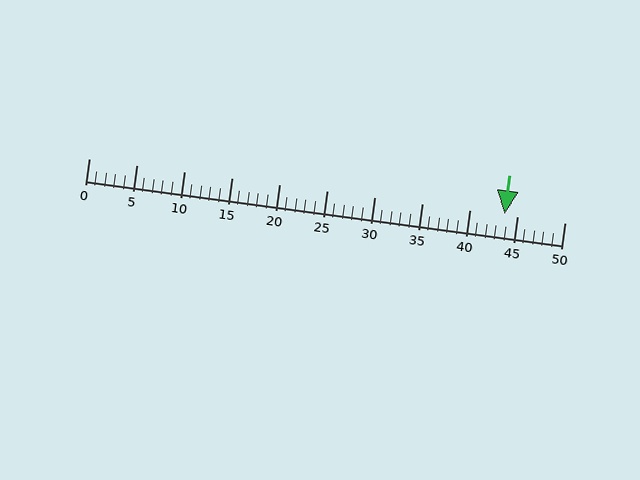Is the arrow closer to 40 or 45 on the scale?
The arrow is closer to 45.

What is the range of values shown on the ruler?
The ruler shows values from 0 to 50.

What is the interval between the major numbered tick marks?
The major tick marks are spaced 5 units apart.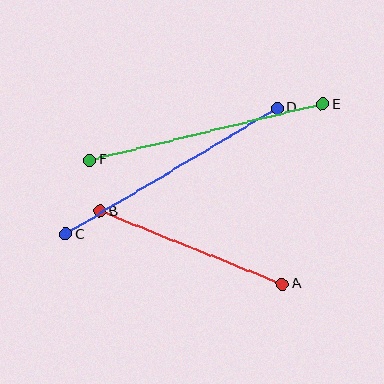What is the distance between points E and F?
The distance is approximately 239 pixels.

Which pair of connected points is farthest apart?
Points C and D are farthest apart.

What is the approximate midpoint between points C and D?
The midpoint is at approximately (171, 171) pixels.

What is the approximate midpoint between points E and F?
The midpoint is at approximately (206, 132) pixels.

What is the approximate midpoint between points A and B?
The midpoint is at approximately (191, 248) pixels.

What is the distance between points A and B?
The distance is approximately 196 pixels.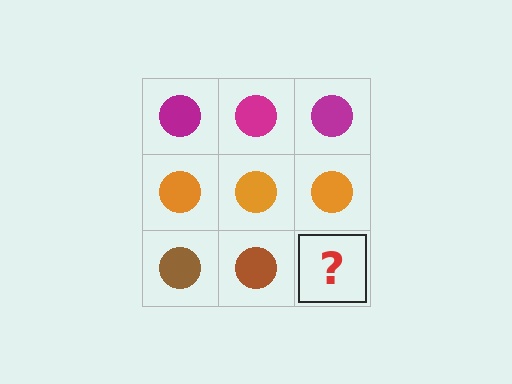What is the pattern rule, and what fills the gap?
The rule is that each row has a consistent color. The gap should be filled with a brown circle.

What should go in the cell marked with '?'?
The missing cell should contain a brown circle.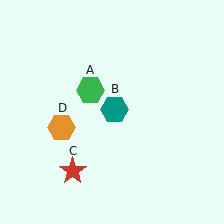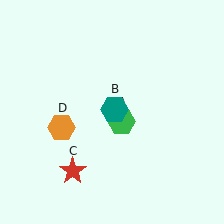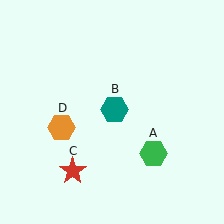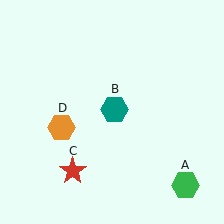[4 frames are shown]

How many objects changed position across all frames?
1 object changed position: green hexagon (object A).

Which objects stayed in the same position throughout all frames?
Teal hexagon (object B) and red star (object C) and orange hexagon (object D) remained stationary.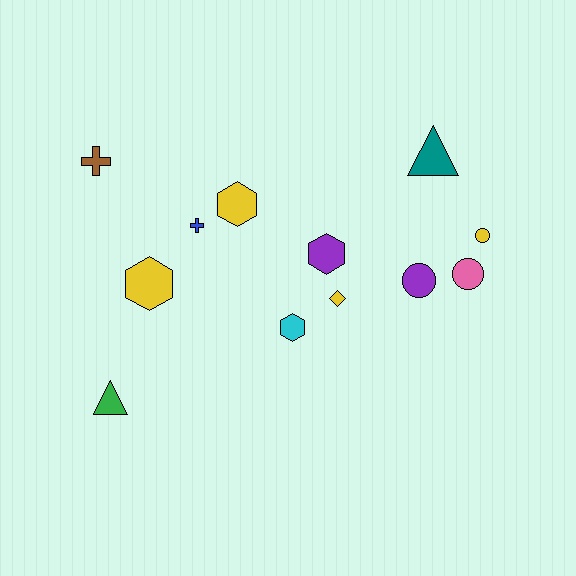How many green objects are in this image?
There is 1 green object.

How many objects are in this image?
There are 12 objects.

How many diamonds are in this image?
There is 1 diamond.